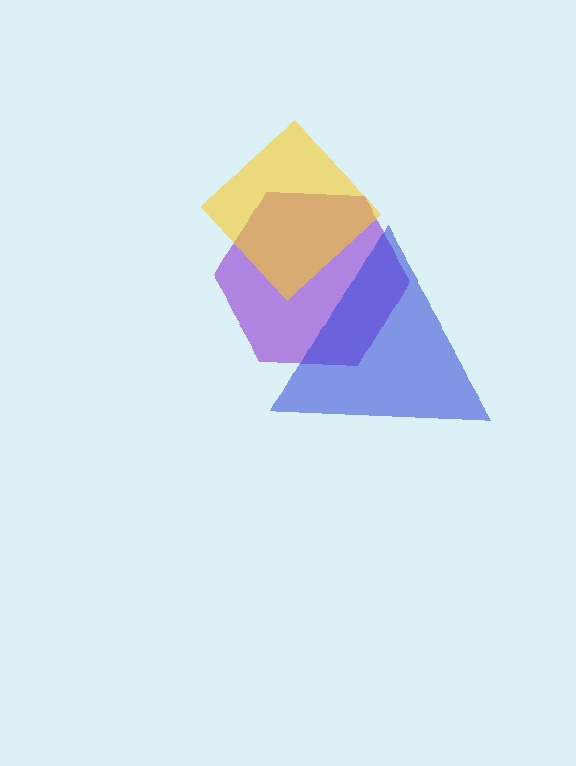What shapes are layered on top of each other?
The layered shapes are: a purple hexagon, a yellow diamond, a blue triangle.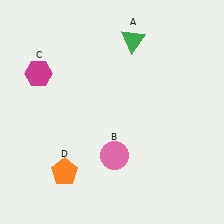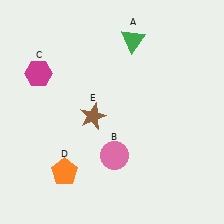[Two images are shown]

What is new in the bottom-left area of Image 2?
A brown star (E) was added in the bottom-left area of Image 2.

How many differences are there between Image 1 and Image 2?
There is 1 difference between the two images.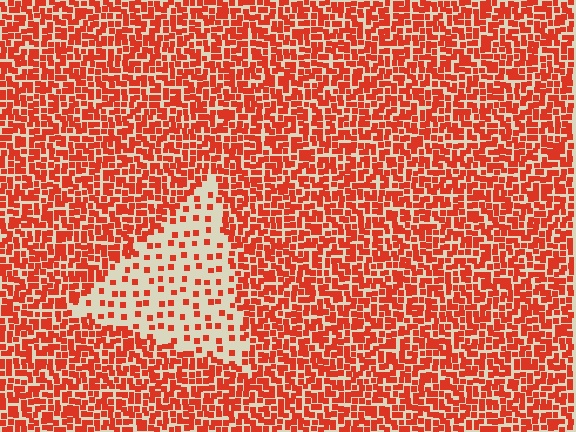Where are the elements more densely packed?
The elements are more densely packed outside the triangle boundary.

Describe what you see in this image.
The image contains small red elements arranged at two different densities. A triangle-shaped region is visible where the elements are less densely packed than the surrounding area.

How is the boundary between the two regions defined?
The boundary is defined by a change in element density (approximately 3.1x ratio). All elements are the same color, size, and shape.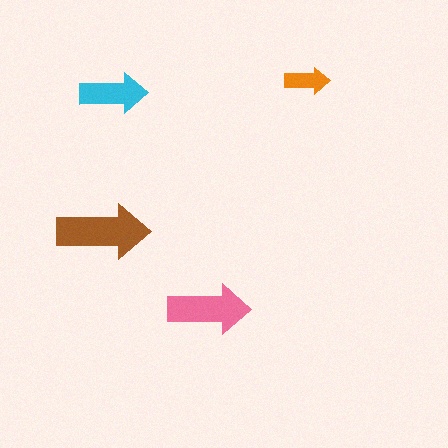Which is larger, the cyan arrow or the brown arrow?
The brown one.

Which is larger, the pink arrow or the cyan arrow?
The pink one.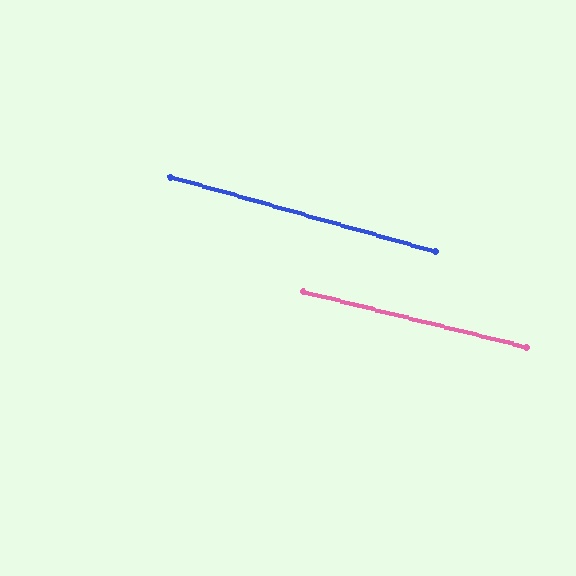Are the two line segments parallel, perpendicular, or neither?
Parallel — their directions differ by only 1.8°.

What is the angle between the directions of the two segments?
Approximately 2 degrees.